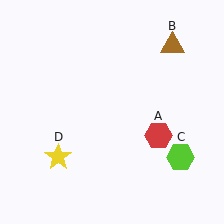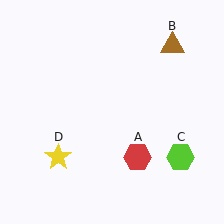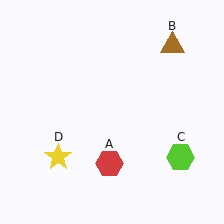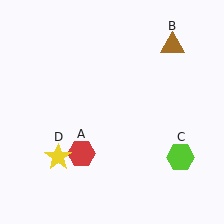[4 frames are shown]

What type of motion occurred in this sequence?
The red hexagon (object A) rotated clockwise around the center of the scene.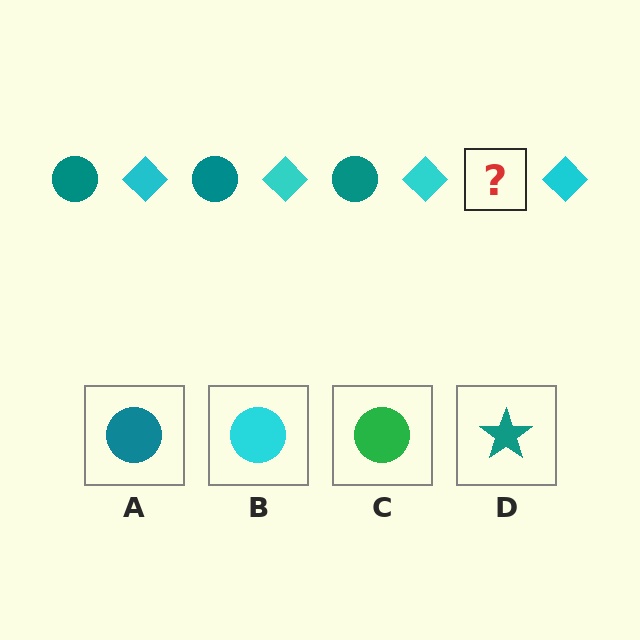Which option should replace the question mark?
Option A.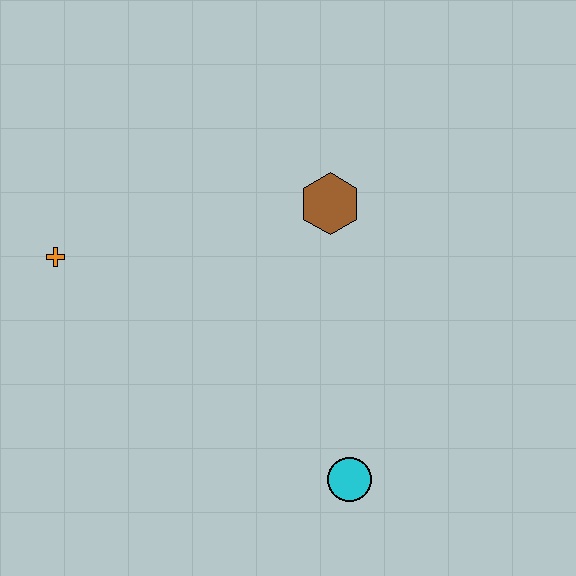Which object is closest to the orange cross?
The brown hexagon is closest to the orange cross.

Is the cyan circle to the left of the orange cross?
No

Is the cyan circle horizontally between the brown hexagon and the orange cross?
No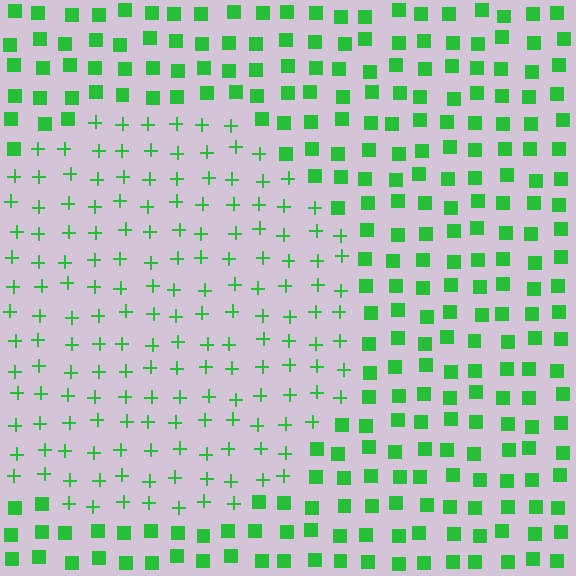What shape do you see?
I see a circle.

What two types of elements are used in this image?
The image uses plus signs inside the circle region and squares outside it.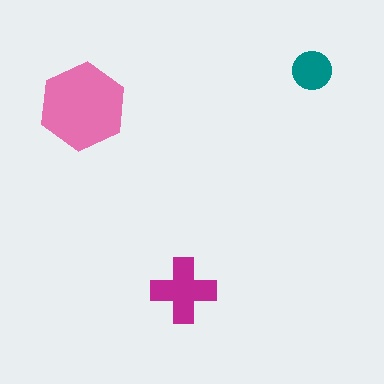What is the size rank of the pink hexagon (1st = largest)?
1st.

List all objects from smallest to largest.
The teal circle, the magenta cross, the pink hexagon.